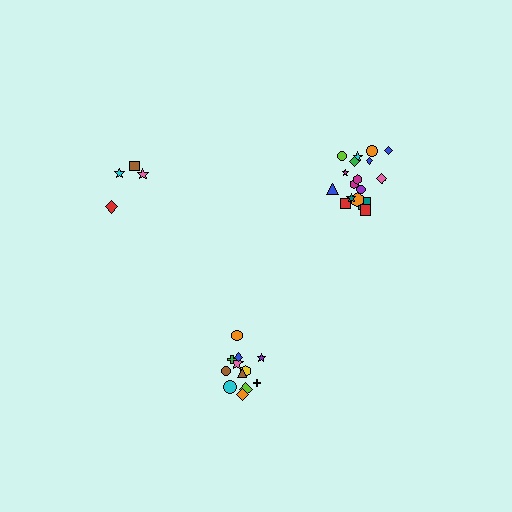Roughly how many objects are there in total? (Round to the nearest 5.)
Roughly 35 objects in total.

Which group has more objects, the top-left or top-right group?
The top-right group.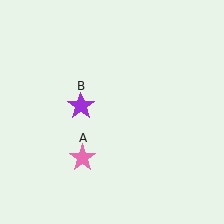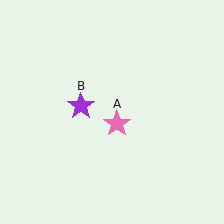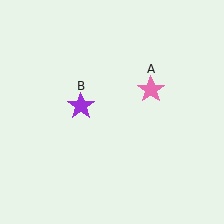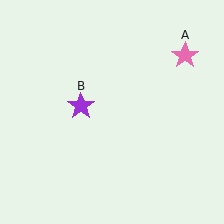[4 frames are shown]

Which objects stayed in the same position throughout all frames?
Purple star (object B) remained stationary.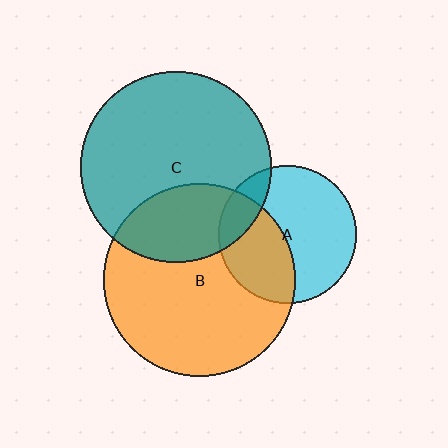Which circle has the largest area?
Circle B (orange).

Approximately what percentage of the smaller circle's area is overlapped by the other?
Approximately 40%.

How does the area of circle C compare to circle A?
Approximately 1.9 times.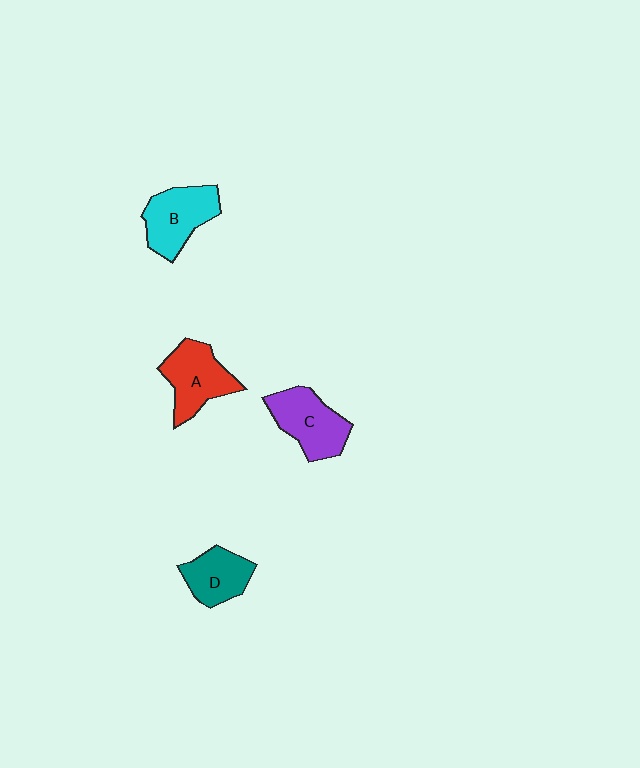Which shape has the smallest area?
Shape D (teal).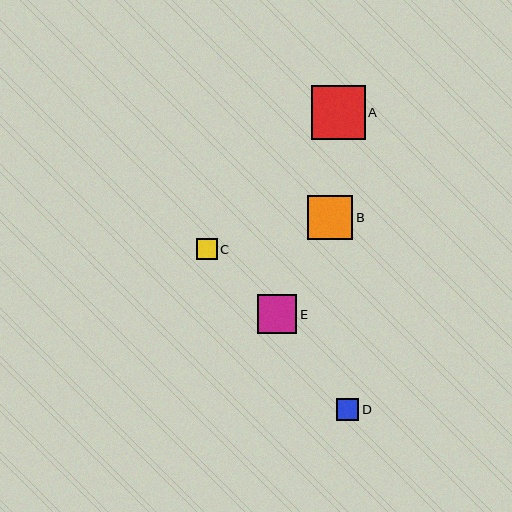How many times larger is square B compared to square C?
Square B is approximately 2.2 times the size of square C.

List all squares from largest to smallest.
From largest to smallest: A, B, E, D, C.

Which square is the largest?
Square A is the largest with a size of approximately 54 pixels.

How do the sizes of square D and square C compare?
Square D and square C are approximately the same size.